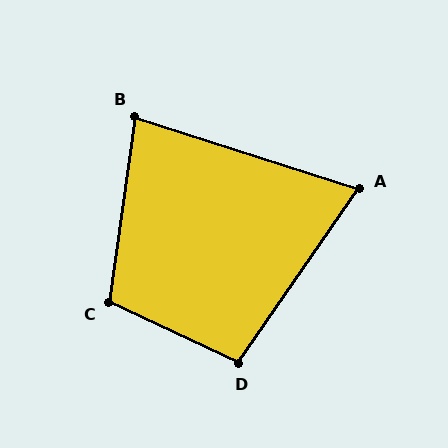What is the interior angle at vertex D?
Approximately 100 degrees (obtuse).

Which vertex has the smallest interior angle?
A, at approximately 73 degrees.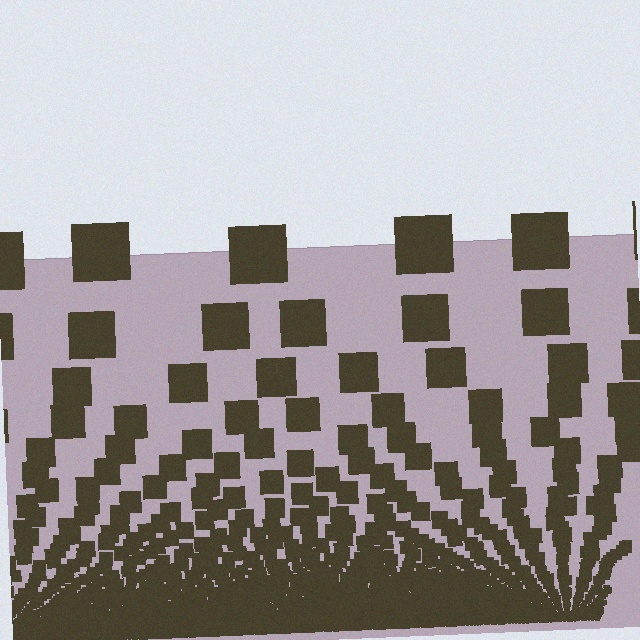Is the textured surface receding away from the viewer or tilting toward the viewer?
The surface appears to tilt toward the viewer. Texture elements get larger and sparser toward the top.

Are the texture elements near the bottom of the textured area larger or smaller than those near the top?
Smaller. The gradient is inverted — elements near the bottom are smaller and denser.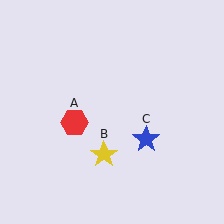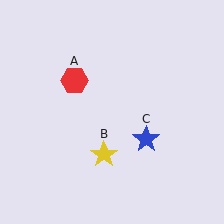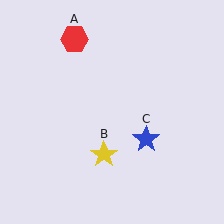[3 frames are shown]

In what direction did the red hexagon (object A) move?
The red hexagon (object A) moved up.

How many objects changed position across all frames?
1 object changed position: red hexagon (object A).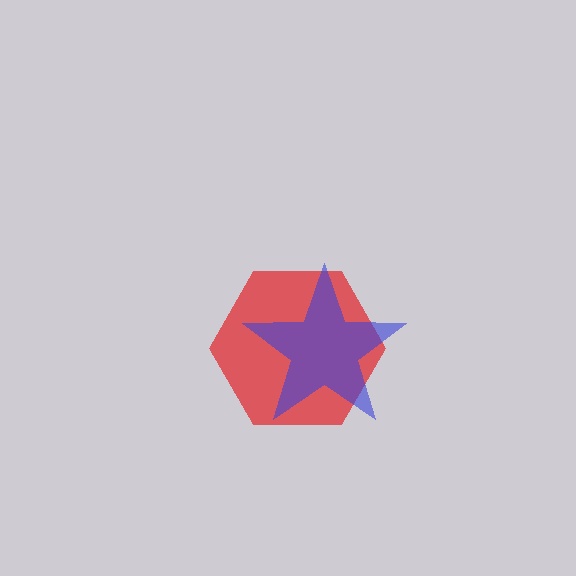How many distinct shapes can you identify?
There are 2 distinct shapes: a red hexagon, a blue star.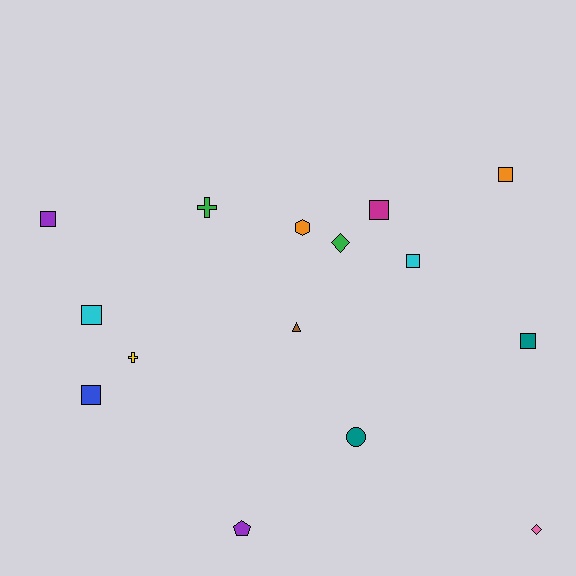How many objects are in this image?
There are 15 objects.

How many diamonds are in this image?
There are 2 diamonds.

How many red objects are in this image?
There are no red objects.